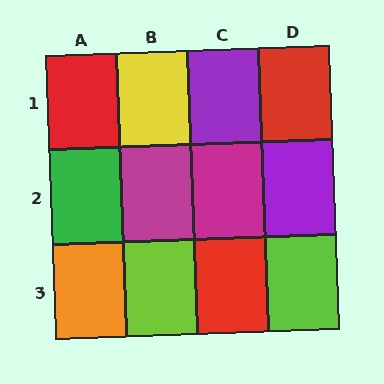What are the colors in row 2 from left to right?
Green, magenta, magenta, purple.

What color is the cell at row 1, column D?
Red.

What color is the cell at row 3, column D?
Lime.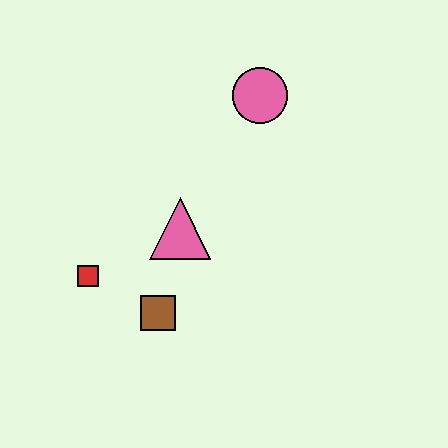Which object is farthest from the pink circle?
The red square is farthest from the pink circle.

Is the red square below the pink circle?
Yes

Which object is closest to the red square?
The brown square is closest to the red square.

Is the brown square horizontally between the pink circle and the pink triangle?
No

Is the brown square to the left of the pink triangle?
Yes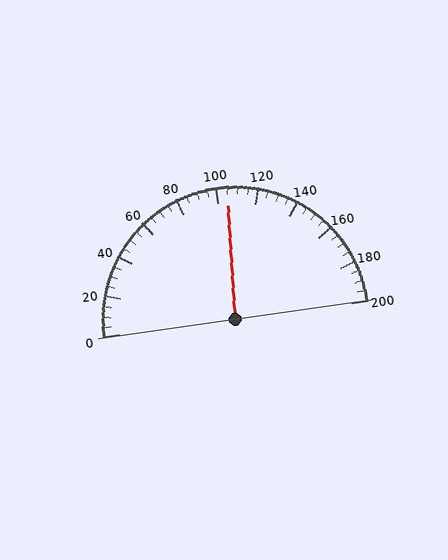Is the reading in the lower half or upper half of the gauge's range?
The reading is in the upper half of the range (0 to 200).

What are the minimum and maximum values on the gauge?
The gauge ranges from 0 to 200.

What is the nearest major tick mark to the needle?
The nearest major tick mark is 100.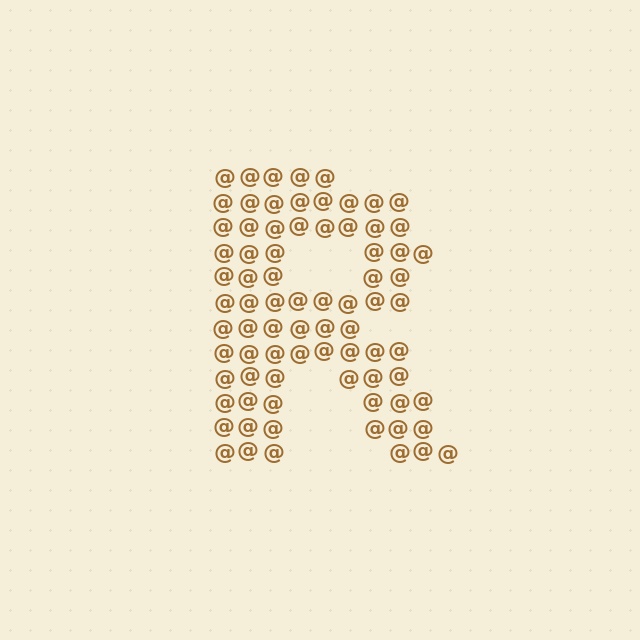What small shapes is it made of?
It is made of small at signs.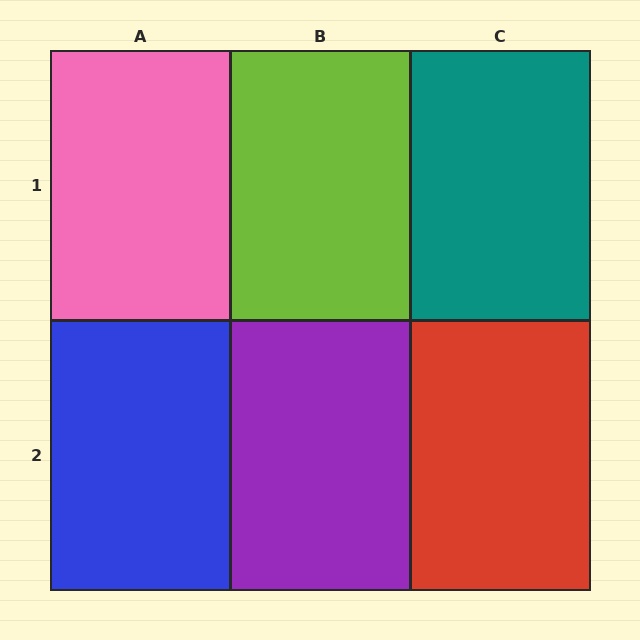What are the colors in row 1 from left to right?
Pink, lime, teal.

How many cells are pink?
1 cell is pink.